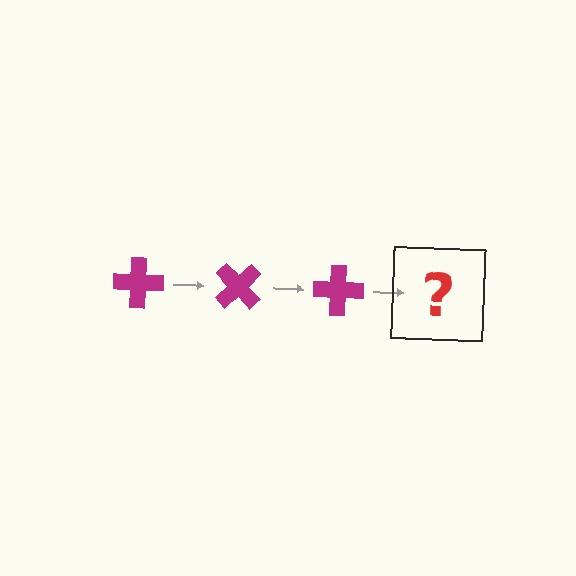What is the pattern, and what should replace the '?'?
The pattern is that the cross rotates 45 degrees each step. The '?' should be a magenta cross rotated 135 degrees.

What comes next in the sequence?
The next element should be a magenta cross rotated 135 degrees.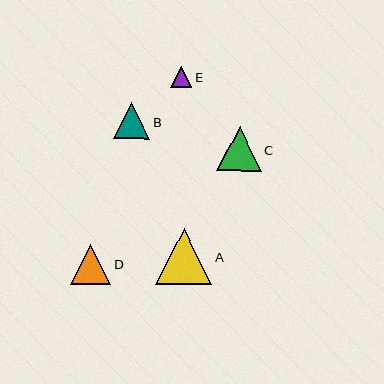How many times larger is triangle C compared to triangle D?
Triangle C is approximately 1.1 times the size of triangle D.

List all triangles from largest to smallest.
From largest to smallest: A, C, D, B, E.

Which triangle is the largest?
Triangle A is the largest with a size of approximately 57 pixels.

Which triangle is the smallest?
Triangle E is the smallest with a size of approximately 21 pixels.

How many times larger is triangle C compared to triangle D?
Triangle C is approximately 1.1 times the size of triangle D.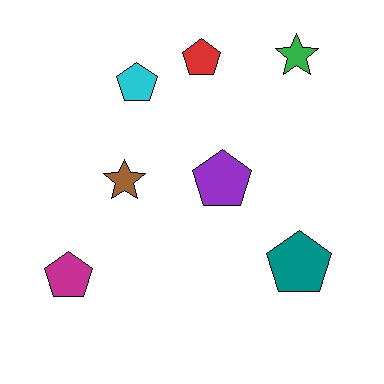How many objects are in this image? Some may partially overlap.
There are 7 objects.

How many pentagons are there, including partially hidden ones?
There are 5 pentagons.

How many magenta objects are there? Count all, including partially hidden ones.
There is 1 magenta object.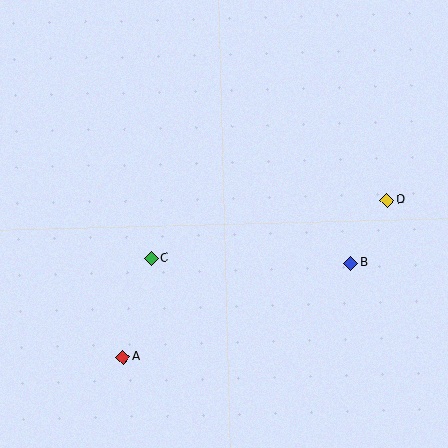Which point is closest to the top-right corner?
Point D is closest to the top-right corner.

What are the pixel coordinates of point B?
Point B is at (351, 263).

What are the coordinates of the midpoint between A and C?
The midpoint between A and C is at (137, 308).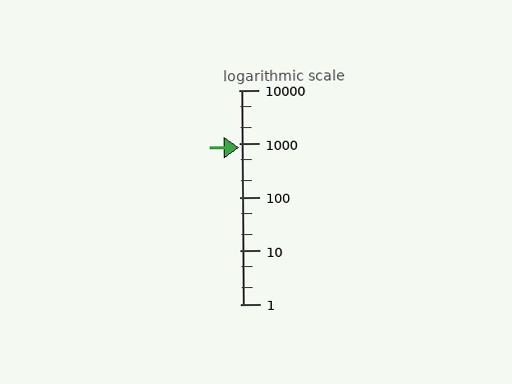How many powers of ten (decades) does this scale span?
The scale spans 4 decades, from 1 to 10000.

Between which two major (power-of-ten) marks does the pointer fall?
The pointer is between 100 and 1000.